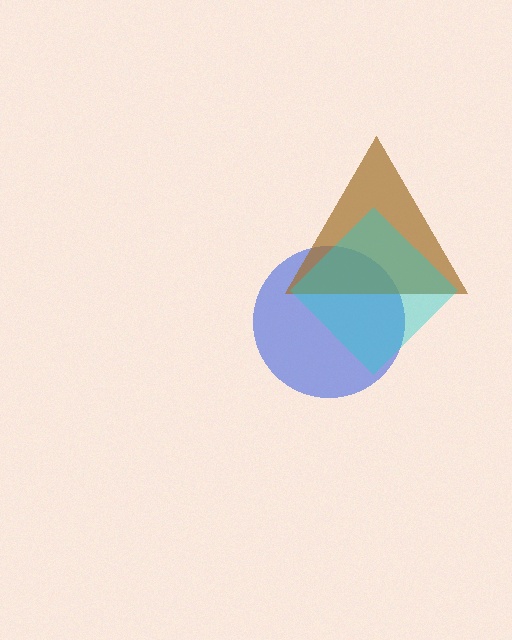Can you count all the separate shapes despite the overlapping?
Yes, there are 3 separate shapes.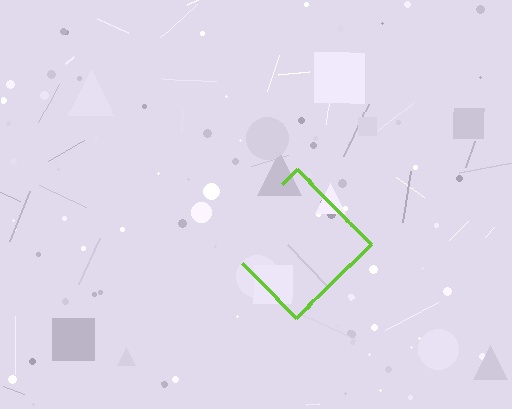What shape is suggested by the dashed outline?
The dashed outline suggests a diamond.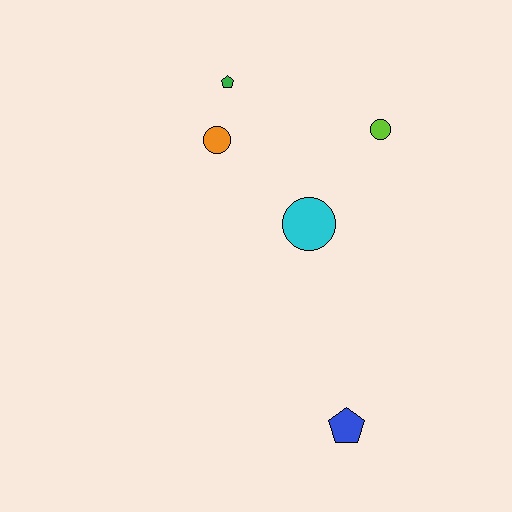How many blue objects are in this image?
There is 1 blue object.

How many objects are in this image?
There are 5 objects.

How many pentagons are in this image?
There are 2 pentagons.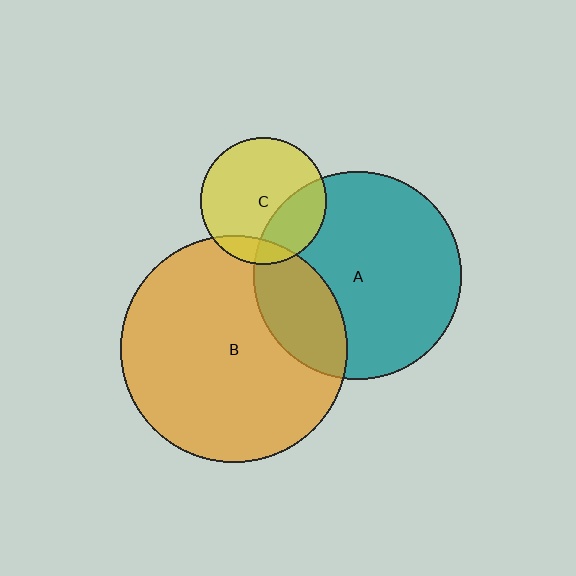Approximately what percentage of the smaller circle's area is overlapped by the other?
Approximately 30%.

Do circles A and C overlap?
Yes.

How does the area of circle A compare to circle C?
Approximately 2.7 times.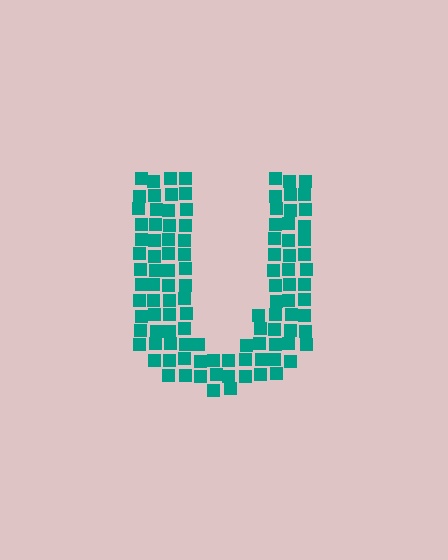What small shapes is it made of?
It is made of small squares.